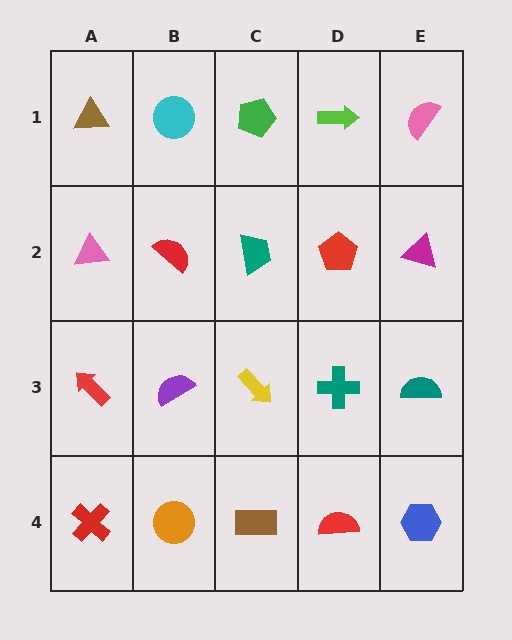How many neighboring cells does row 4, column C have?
3.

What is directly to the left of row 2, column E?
A red pentagon.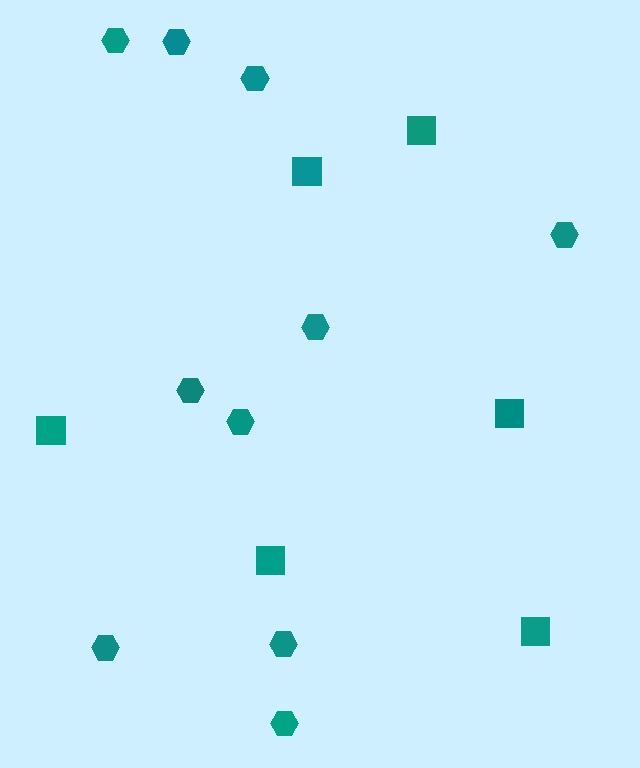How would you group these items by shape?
There are 2 groups: one group of hexagons (10) and one group of squares (6).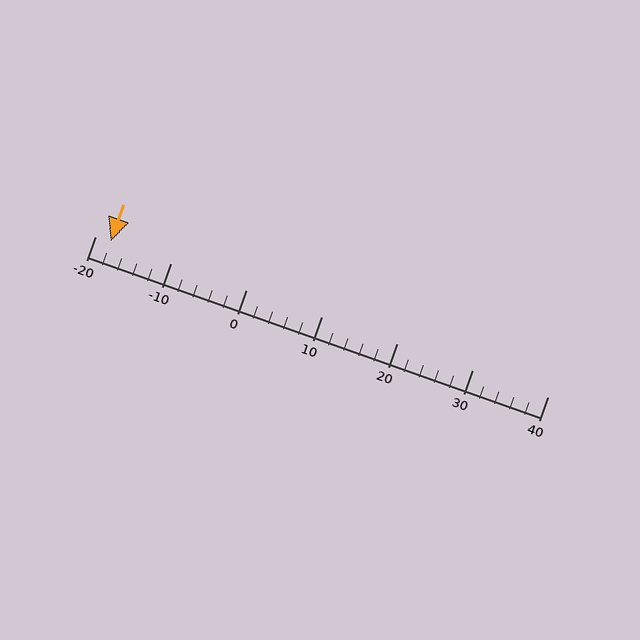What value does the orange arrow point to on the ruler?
The orange arrow points to approximately -18.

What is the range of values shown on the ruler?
The ruler shows values from -20 to 40.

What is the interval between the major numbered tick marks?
The major tick marks are spaced 10 units apart.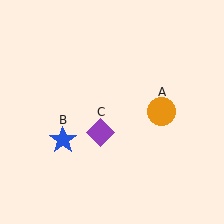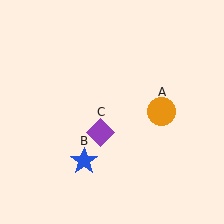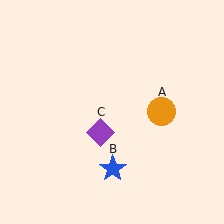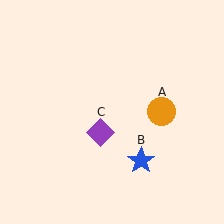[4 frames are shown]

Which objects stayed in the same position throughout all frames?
Orange circle (object A) and purple diamond (object C) remained stationary.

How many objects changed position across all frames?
1 object changed position: blue star (object B).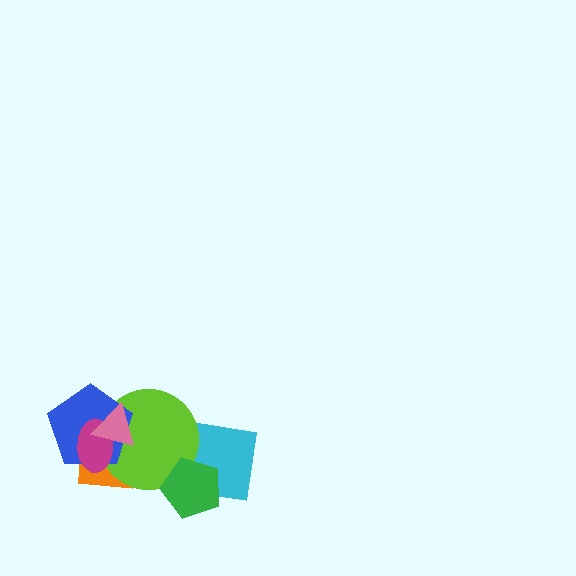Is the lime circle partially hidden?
Yes, it is partially covered by another shape.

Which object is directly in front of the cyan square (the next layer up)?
The lime circle is directly in front of the cyan square.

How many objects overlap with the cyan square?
2 objects overlap with the cyan square.